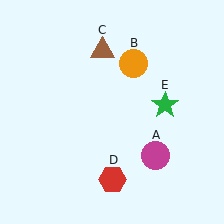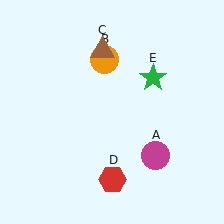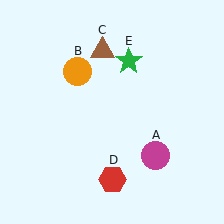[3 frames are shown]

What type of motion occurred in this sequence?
The orange circle (object B), green star (object E) rotated counterclockwise around the center of the scene.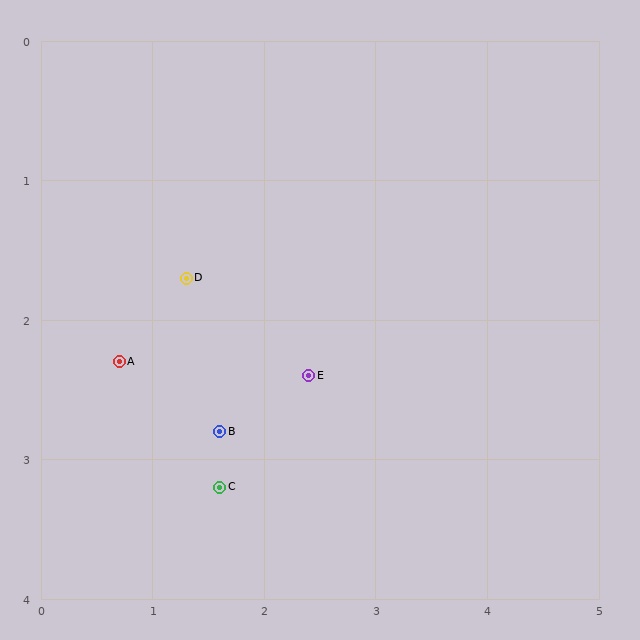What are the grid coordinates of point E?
Point E is at approximately (2.4, 2.4).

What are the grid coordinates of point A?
Point A is at approximately (0.7, 2.3).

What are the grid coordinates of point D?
Point D is at approximately (1.3, 1.7).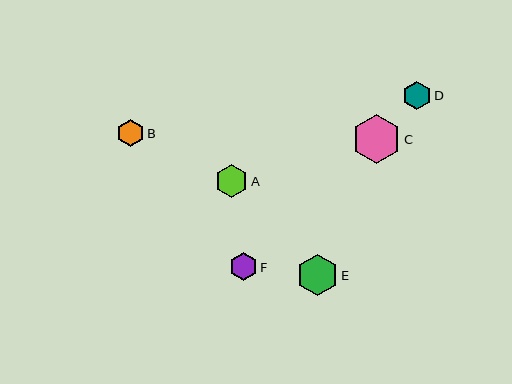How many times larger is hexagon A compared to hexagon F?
Hexagon A is approximately 1.2 times the size of hexagon F.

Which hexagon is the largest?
Hexagon C is the largest with a size of approximately 49 pixels.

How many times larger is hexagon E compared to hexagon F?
Hexagon E is approximately 1.5 times the size of hexagon F.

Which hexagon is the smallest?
Hexagon B is the smallest with a size of approximately 28 pixels.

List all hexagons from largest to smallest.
From largest to smallest: C, E, A, D, F, B.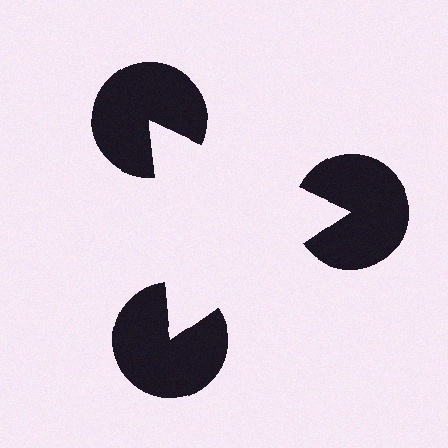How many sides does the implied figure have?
3 sides.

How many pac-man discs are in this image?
There are 3 — one at each vertex of the illusory triangle.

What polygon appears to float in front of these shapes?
An illusory triangle — its edges are inferred from the aligned wedge cuts in the pac-man discs, not physically drawn.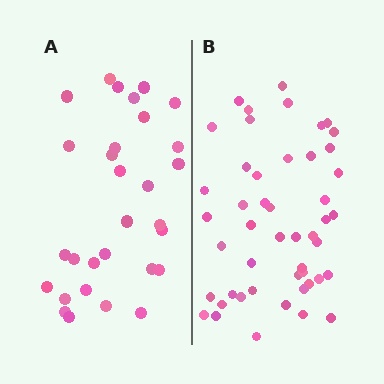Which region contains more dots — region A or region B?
Region B (the right region) has more dots.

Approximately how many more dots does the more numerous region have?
Region B has approximately 20 more dots than region A.